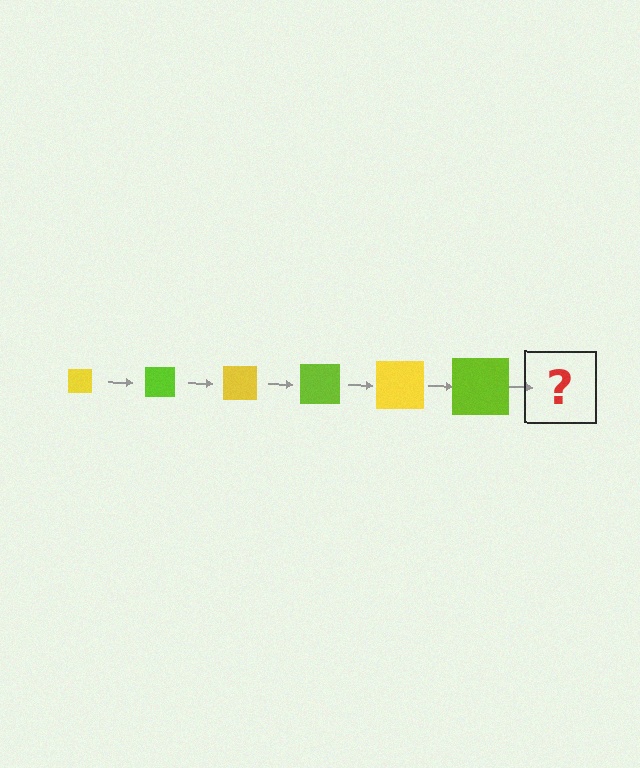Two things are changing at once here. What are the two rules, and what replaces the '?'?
The two rules are that the square grows larger each step and the color cycles through yellow and lime. The '?' should be a yellow square, larger than the previous one.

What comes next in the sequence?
The next element should be a yellow square, larger than the previous one.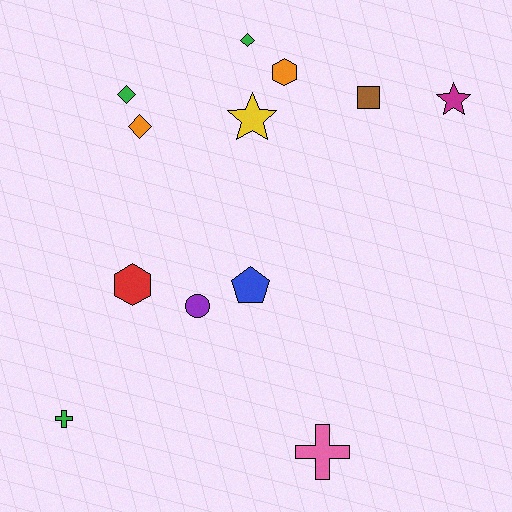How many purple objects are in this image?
There is 1 purple object.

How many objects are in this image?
There are 12 objects.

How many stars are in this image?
There are 2 stars.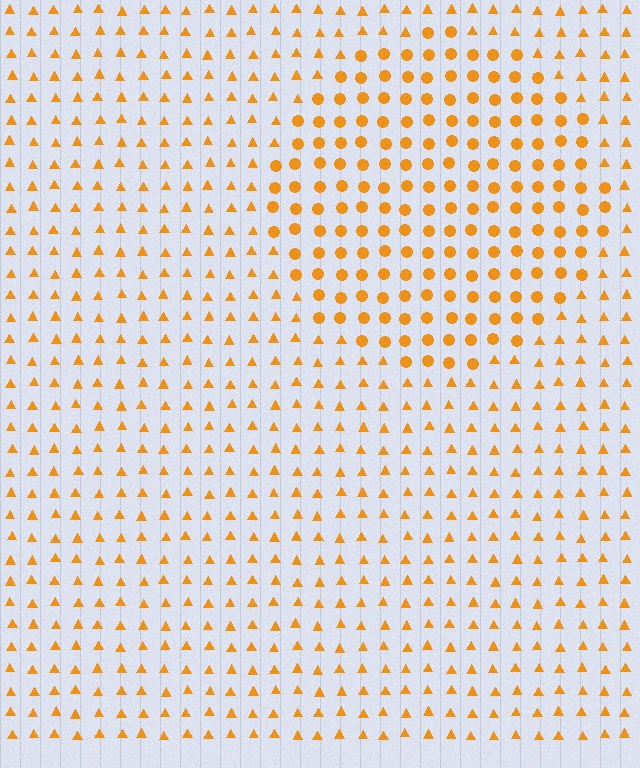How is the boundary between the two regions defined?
The boundary is defined by a change in element shape: circles inside vs. triangles outside. All elements share the same color and spacing.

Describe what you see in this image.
The image is filled with small orange elements arranged in a uniform grid. A circle-shaped region contains circles, while the surrounding area contains triangles. The boundary is defined purely by the change in element shape.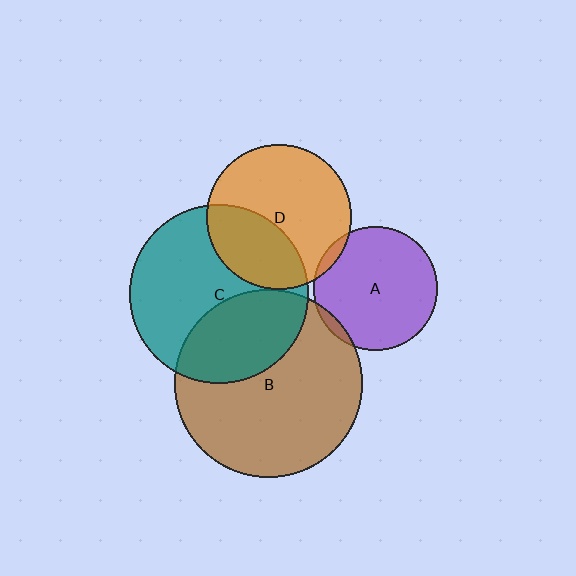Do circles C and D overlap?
Yes.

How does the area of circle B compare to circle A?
Approximately 2.3 times.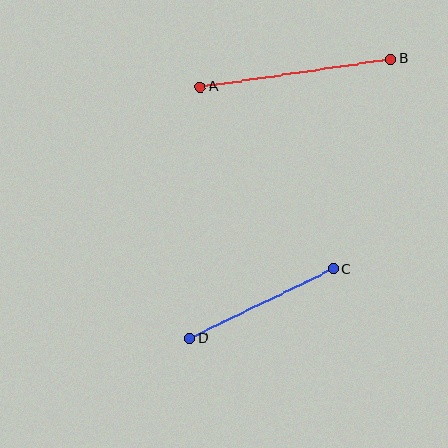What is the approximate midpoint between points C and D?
The midpoint is at approximately (262, 304) pixels.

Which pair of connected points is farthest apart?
Points A and B are farthest apart.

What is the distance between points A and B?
The distance is approximately 193 pixels.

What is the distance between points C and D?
The distance is approximately 160 pixels.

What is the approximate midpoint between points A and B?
The midpoint is at approximately (295, 73) pixels.